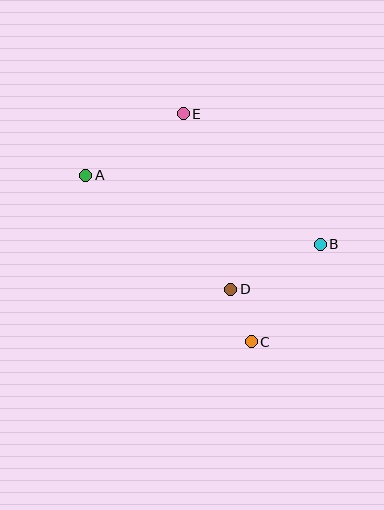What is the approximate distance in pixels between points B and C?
The distance between B and C is approximately 119 pixels.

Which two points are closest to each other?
Points C and D are closest to each other.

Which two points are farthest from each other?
Points A and B are farthest from each other.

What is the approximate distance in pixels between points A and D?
The distance between A and D is approximately 185 pixels.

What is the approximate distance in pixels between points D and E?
The distance between D and E is approximately 182 pixels.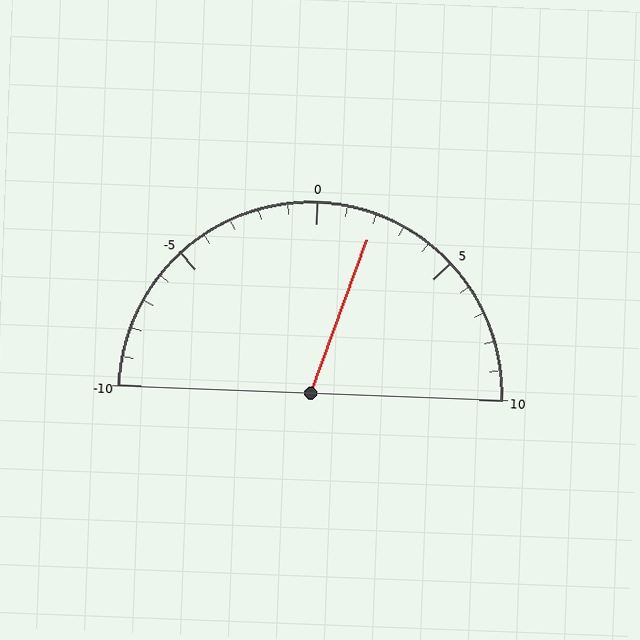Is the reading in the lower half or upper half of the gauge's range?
The reading is in the upper half of the range (-10 to 10).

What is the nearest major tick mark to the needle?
The nearest major tick mark is 0.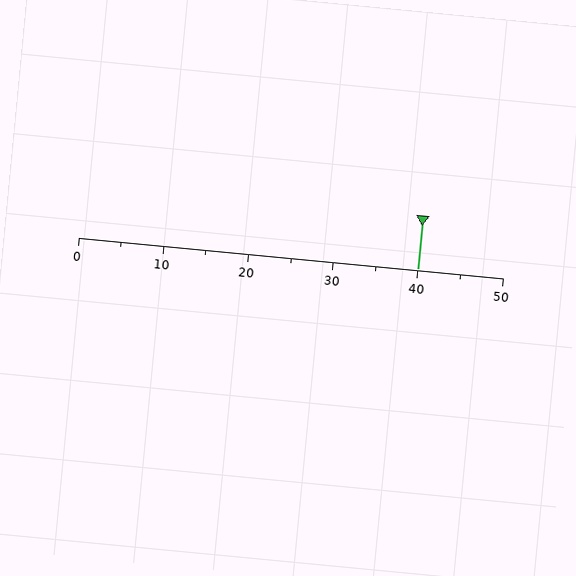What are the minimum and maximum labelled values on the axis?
The axis runs from 0 to 50.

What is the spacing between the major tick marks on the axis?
The major ticks are spaced 10 apart.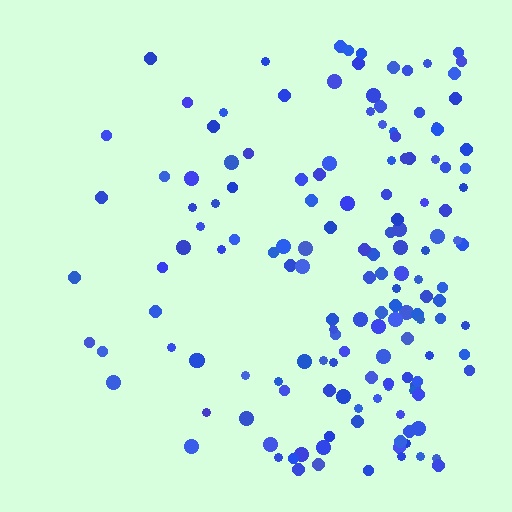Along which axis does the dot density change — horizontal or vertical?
Horizontal.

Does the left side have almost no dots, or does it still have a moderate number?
Still a moderate number, just noticeably fewer than the right.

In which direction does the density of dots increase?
From left to right, with the right side densest.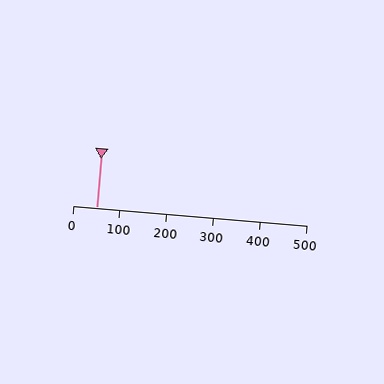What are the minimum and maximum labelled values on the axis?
The axis runs from 0 to 500.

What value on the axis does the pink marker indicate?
The marker indicates approximately 50.